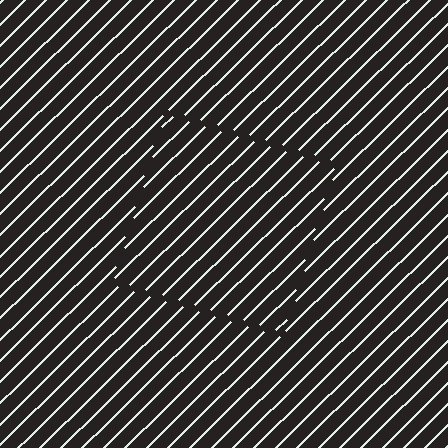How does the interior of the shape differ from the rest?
The interior of the shape contains the same grating, shifted by half a period — the contour is defined by the phase discontinuity where line-ends from the inner and outer gratings abut.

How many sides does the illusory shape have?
4 sides — the line-ends trace a square.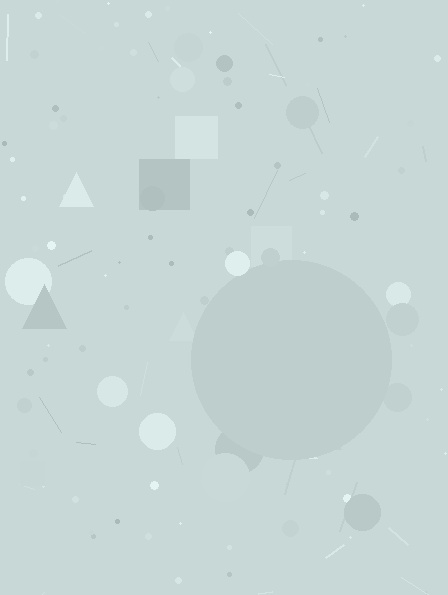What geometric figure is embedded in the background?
A circle is embedded in the background.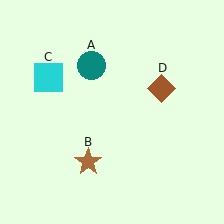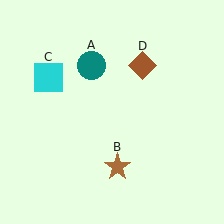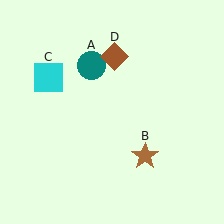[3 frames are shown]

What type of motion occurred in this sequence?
The brown star (object B), brown diamond (object D) rotated counterclockwise around the center of the scene.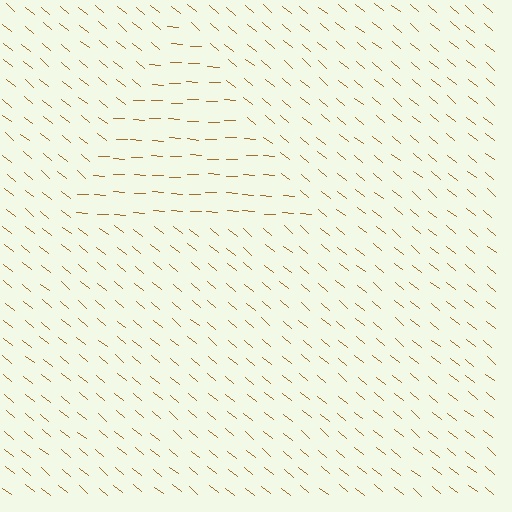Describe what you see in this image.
The image is filled with small brown line segments. A triangle region in the image has lines oriented differently from the surrounding lines, creating a visible texture boundary.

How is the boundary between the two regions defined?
The boundary is defined purely by a change in line orientation (approximately 36 degrees difference). All lines are the same color and thickness.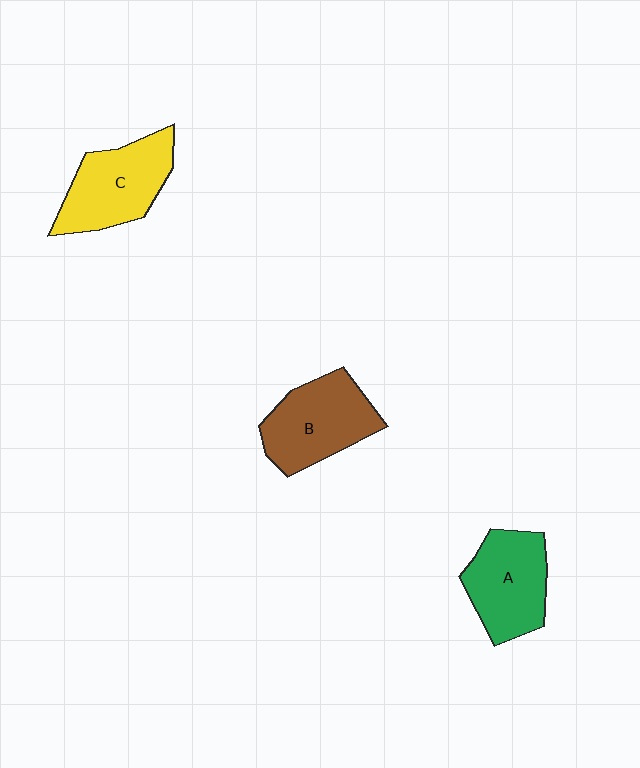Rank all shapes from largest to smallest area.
From largest to smallest: B (brown), C (yellow), A (green).